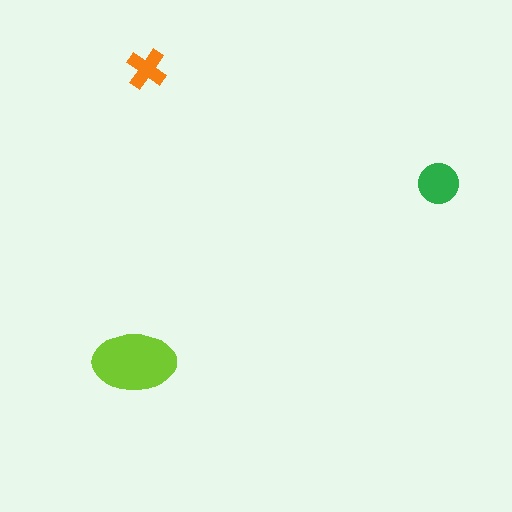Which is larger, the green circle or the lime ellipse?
The lime ellipse.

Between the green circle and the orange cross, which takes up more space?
The green circle.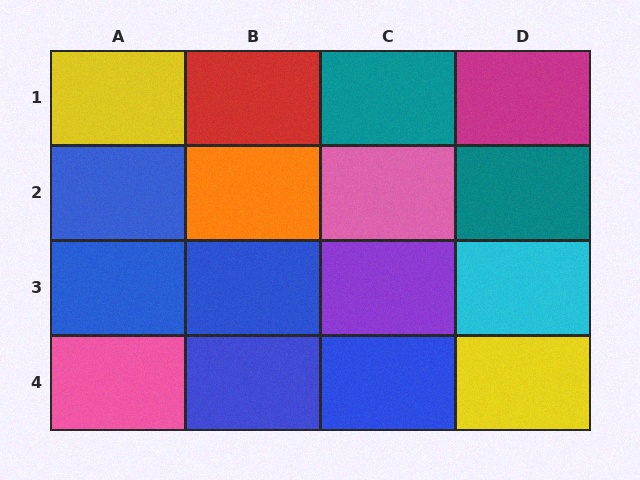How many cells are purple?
1 cell is purple.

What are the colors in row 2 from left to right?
Blue, orange, pink, teal.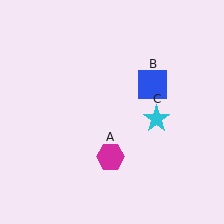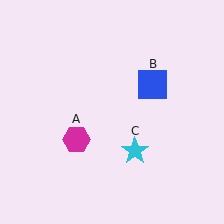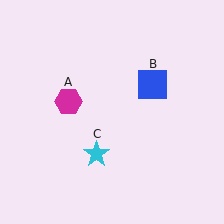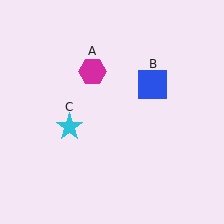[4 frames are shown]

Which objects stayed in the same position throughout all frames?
Blue square (object B) remained stationary.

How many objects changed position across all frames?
2 objects changed position: magenta hexagon (object A), cyan star (object C).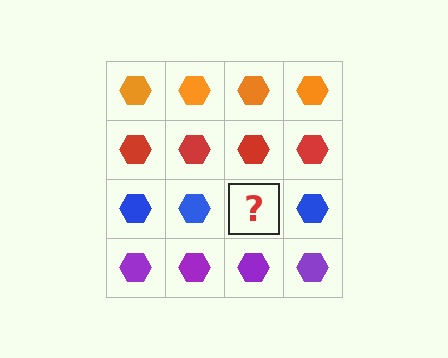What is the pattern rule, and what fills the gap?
The rule is that each row has a consistent color. The gap should be filled with a blue hexagon.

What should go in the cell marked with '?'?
The missing cell should contain a blue hexagon.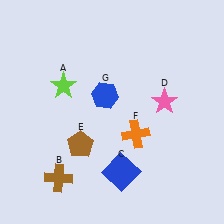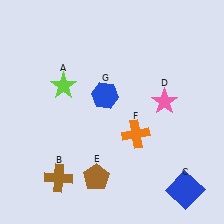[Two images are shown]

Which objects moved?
The objects that moved are: the blue square (C), the brown pentagon (E).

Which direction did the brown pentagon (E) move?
The brown pentagon (E) moved down.